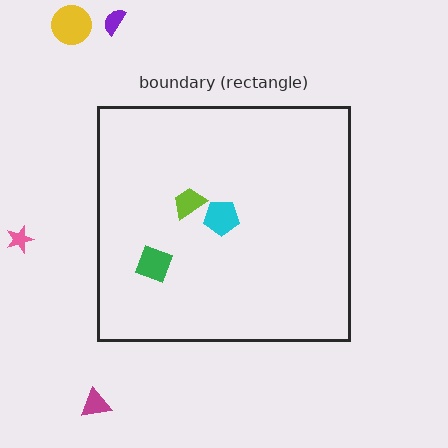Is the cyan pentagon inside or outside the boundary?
Inside.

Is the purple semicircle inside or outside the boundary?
Outside.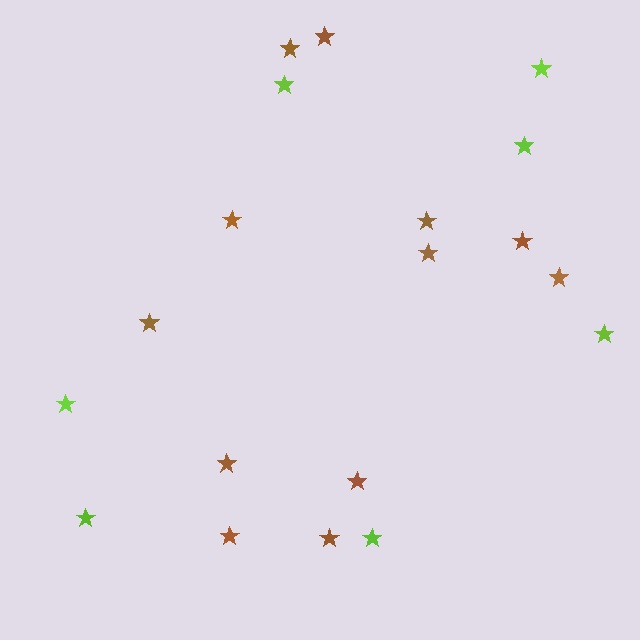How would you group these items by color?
There are 2 groups: one group of brown stars (12) and one group of lime stars (7).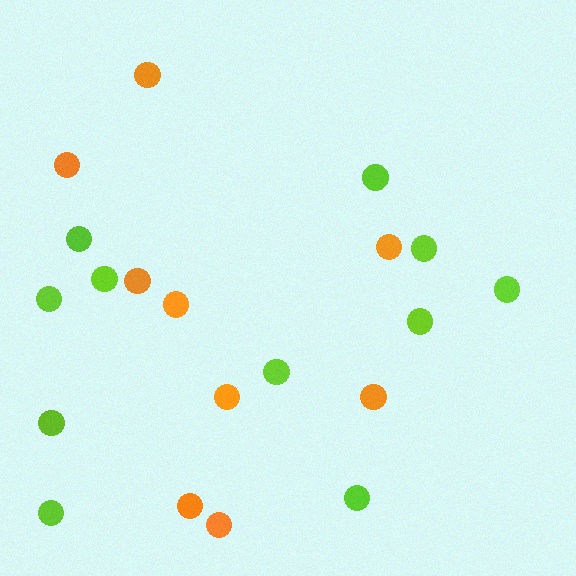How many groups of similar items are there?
There are 2 groups: one group of orange circles (9) and one group of lime circles (11).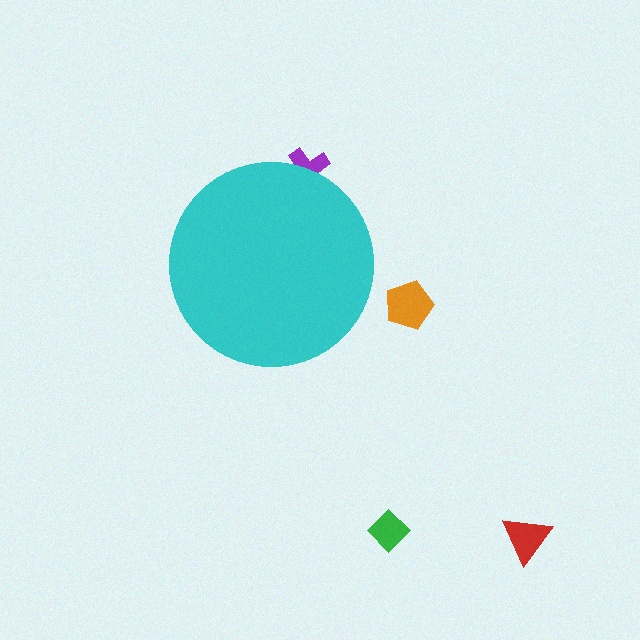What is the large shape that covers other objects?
A cyan circle.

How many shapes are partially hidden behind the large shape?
1 shape is partially hidden.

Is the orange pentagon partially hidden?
No, the orange pentagon is fully visible.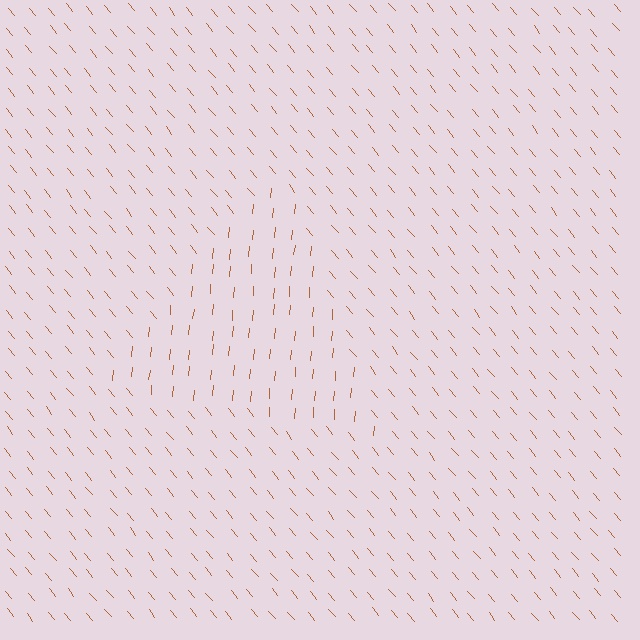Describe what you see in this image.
The image is filled with small brown line segments. A triangle region in the image has lines oriented differently from the surrounding lines, creating a visible texture boundary.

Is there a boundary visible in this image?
Yes, there is a texture boundary formed by a change in line orientation.